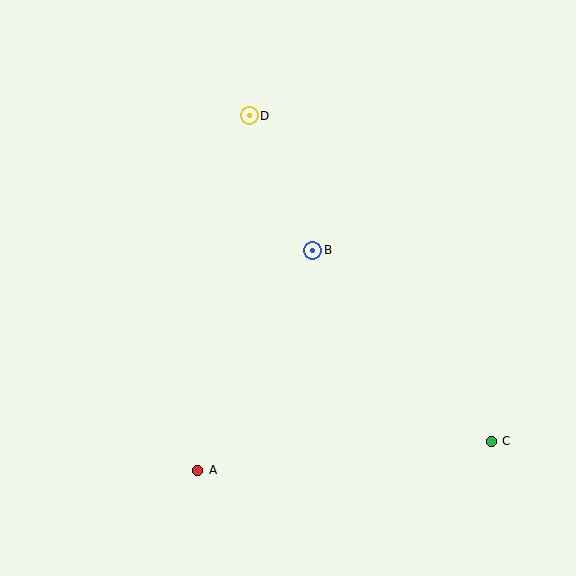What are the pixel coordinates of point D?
Point D is at (249, 116).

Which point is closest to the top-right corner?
Point D is closest to the top-right corner.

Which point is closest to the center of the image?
Point B at (313, 250) is closest to the center.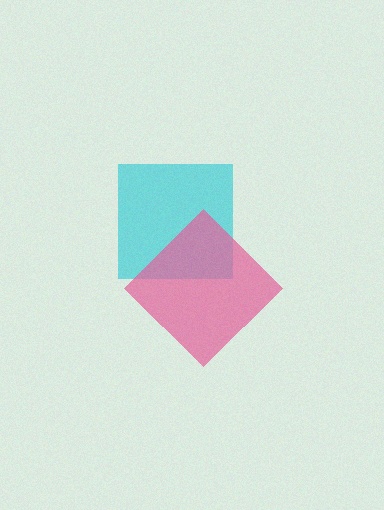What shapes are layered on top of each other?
The layered shapes are: a cyan square, a pink diamond.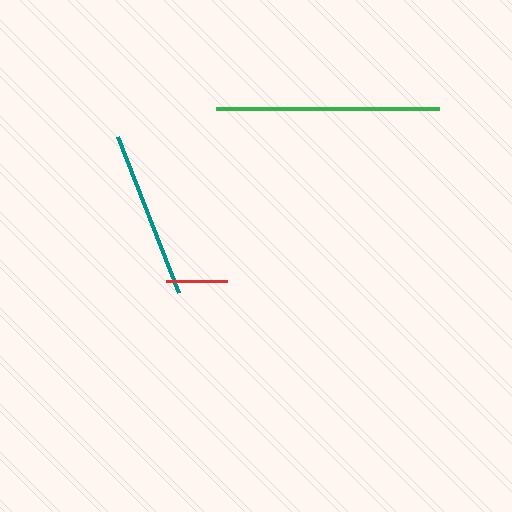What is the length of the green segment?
The green segment is approximately 222 pixels long.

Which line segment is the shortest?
The red line is the shortest at approximately 61 pixels.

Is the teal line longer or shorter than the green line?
The green line is longer than the teal line.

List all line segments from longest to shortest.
From longest to shortest: green, teal, red.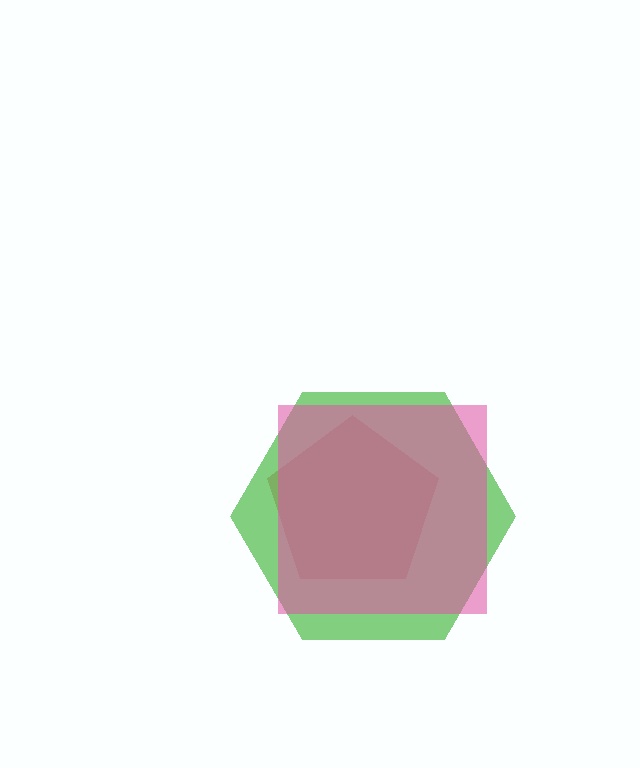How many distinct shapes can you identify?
There are 3 distinct shapes: a red pentagon, a green hexagon, a pink square.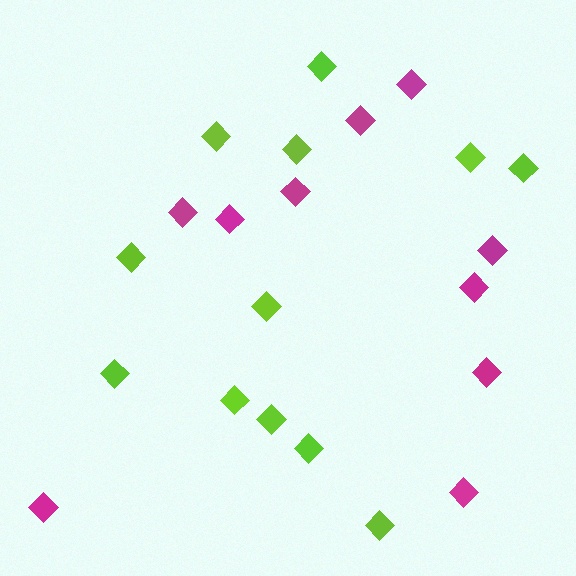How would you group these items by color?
There are 2 groups: one group of magenta diamonds (10) and one group of lime diamonds (12).